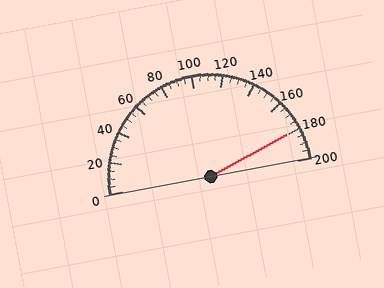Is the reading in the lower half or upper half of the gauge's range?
The reading is in the upper half of the range (0 to 200).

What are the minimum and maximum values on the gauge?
The gauge ranges from 0 to 200.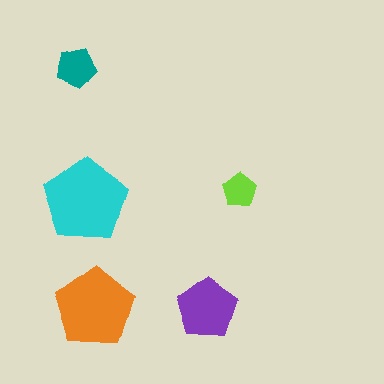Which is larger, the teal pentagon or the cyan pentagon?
The cyan one.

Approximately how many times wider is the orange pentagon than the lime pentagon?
About 2.5 times wider.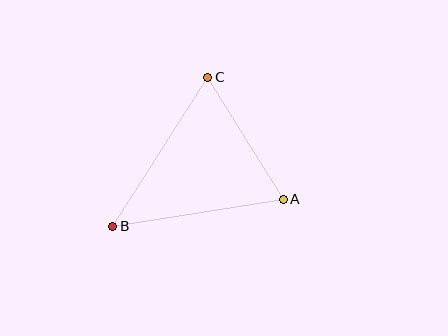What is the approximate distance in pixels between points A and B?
The distance between A and B is approximately 173 pixels.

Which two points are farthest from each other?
Points B and C are farthest from each other.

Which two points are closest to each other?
Points A and C are closest to each other.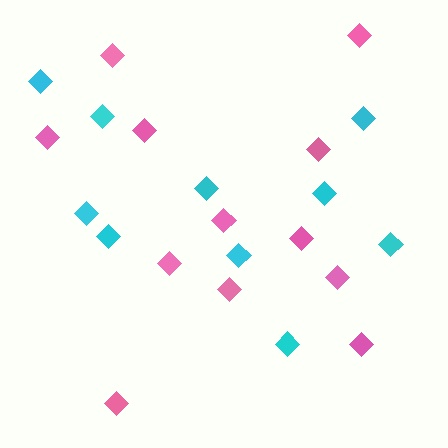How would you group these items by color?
There are 2 groups: one group of cyan diamonds (10) and one group of pink diamonds (12).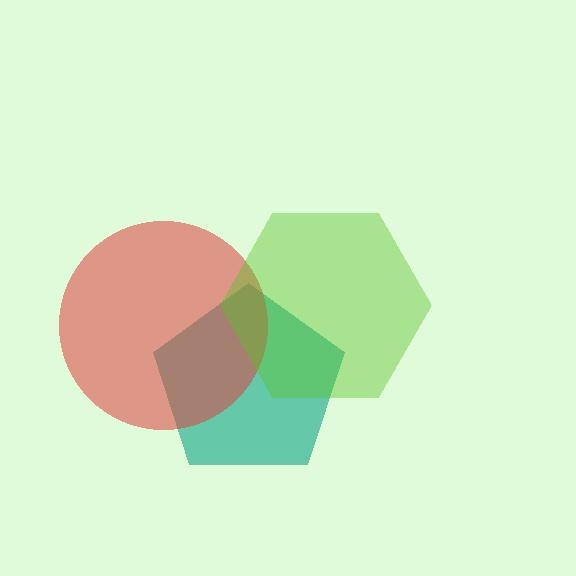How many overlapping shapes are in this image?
There are 3 overlapping shapes in the image.